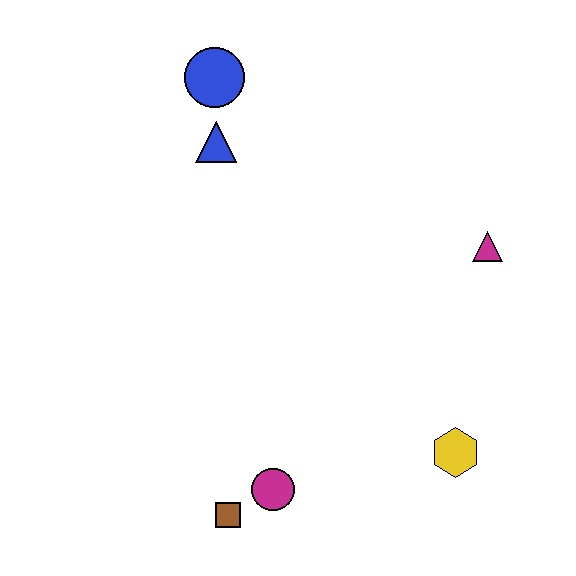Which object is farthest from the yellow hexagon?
The blue circle is farthest from the yellow hexagon.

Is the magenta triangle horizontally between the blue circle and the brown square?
No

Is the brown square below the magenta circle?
Yes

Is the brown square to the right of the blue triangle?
Yes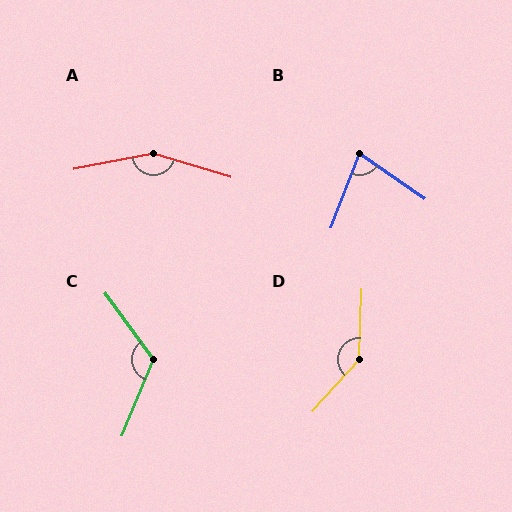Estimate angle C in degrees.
Approximately 122 degrees.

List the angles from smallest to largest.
B (77°), C (122°), D (140°), A (152°).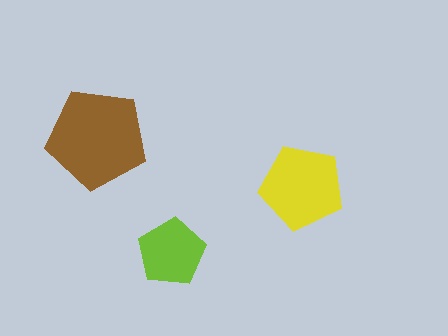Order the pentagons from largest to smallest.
the brown one, the yellow one, the lime one.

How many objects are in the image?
There are 3 objects in the image.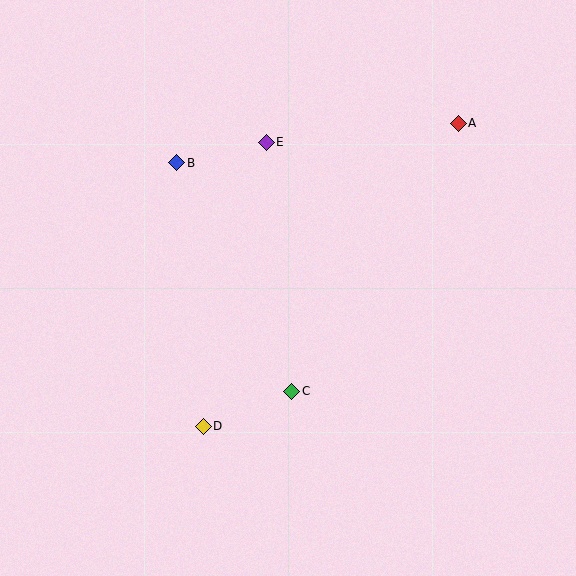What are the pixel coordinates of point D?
Point D is at (203, 426).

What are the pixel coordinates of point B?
Point B is at (177, 163).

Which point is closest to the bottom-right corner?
Point C is closest to the bottom-right corner.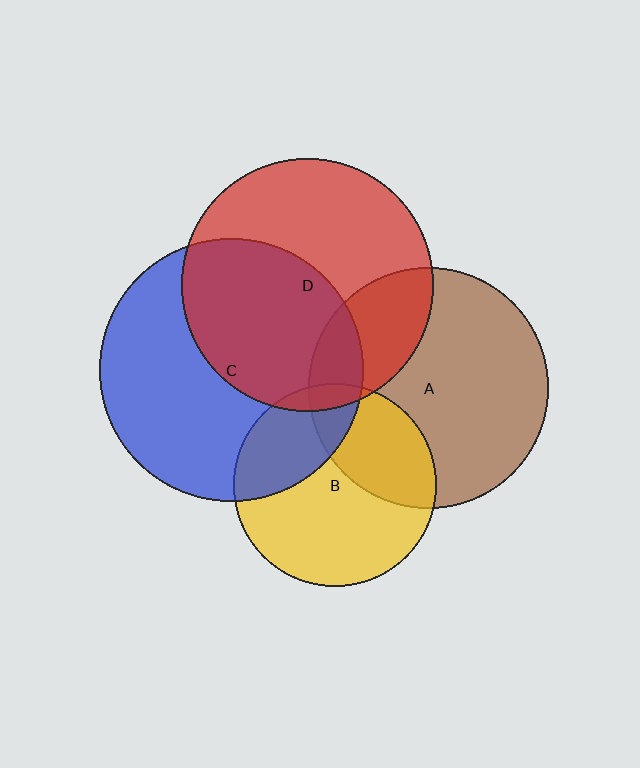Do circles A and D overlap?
Yes.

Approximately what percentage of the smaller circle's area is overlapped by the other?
Approximately 25%.